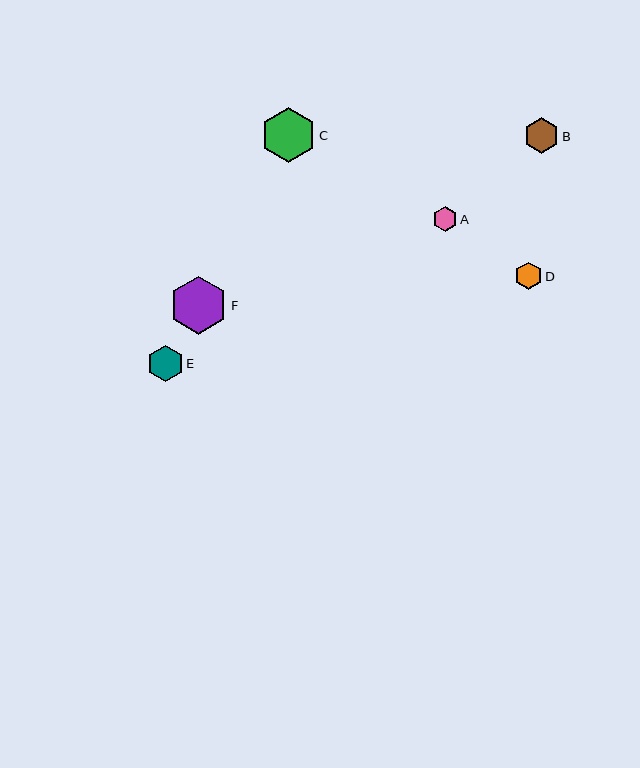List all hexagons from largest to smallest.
From largest to smallest: F, C, E, B, D, A.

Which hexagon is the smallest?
Hexagon A is the smallest with a size of approximately 24 pixels.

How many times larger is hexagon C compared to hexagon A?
Hexagon C is approximately 2.3 times the size of hexagon A.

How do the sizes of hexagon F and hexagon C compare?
Hexagon F and hexagon C are approximately the same size.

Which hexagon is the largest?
Hexagon F is the largest with a size of approximately 58 pixels.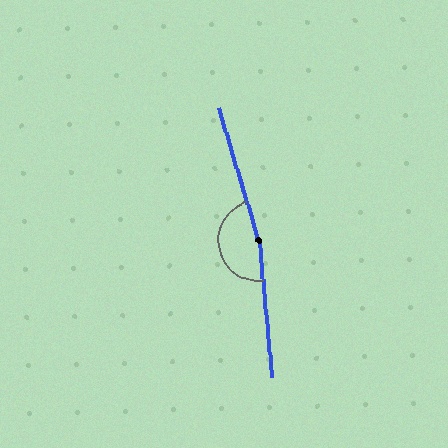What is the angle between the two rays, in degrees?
Approximately 169 degrees.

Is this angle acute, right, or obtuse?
It is obtuse.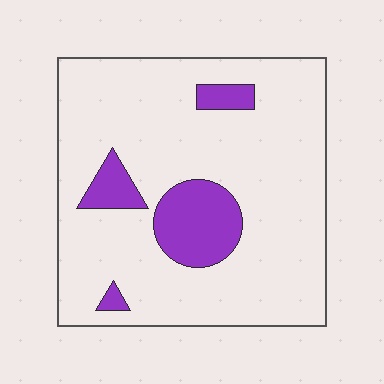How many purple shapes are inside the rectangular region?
4.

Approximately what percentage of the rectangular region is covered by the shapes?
Approximately 15%.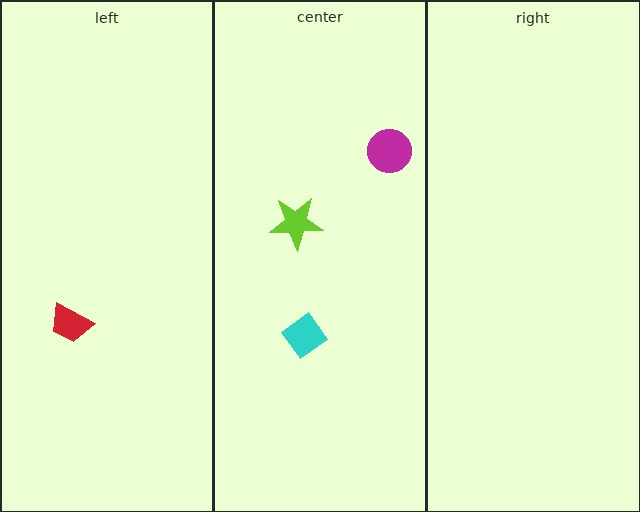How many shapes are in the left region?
1.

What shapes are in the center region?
The magenta circle, the lime star, the cyan diamond.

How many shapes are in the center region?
3.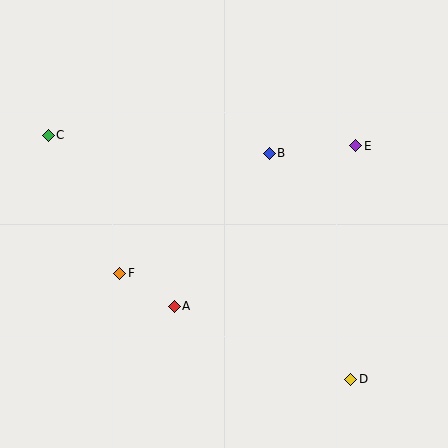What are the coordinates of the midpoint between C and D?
The midpoint between C and D is at (199, 257).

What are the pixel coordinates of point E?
Point E is at (356, 146).